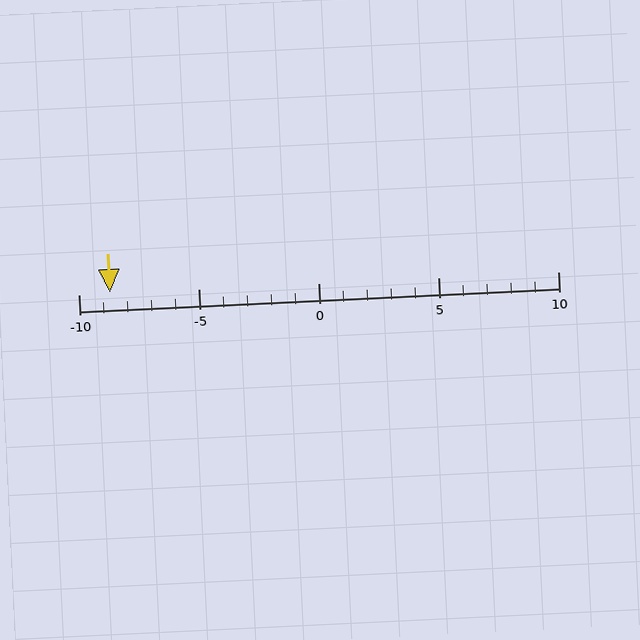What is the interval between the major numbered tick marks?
The major tick marks are spaced 5 units apart.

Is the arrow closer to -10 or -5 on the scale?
The arrow is closer to -10.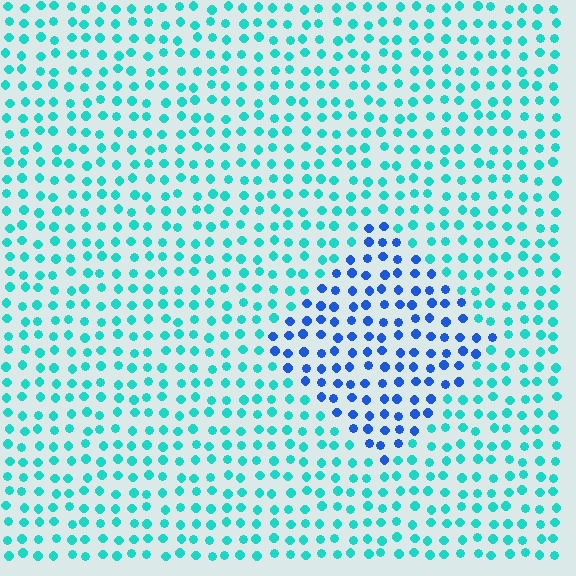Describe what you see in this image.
The image is filled with small cyan elements in a uniform arrangement. A diamond-shaped region is visible where the elements are tinted to a slightly different hue, forming a subtle color boundary.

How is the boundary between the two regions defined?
The boundary is defined purely by a slight shift in hue (about 47 degrees). Spacing, size, and orientation are identical on both sides.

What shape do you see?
I see a diamond.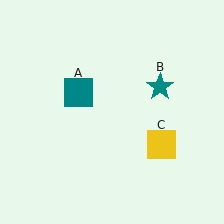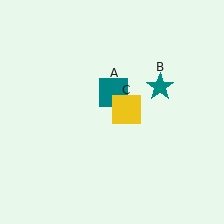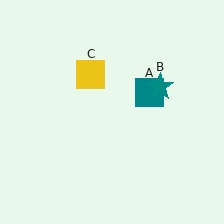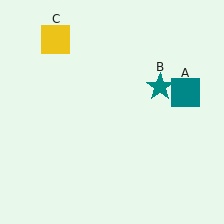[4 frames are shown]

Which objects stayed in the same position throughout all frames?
Teal star (object B) remained stationary.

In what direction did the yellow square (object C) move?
The yellow square (object C) moved up and to the left.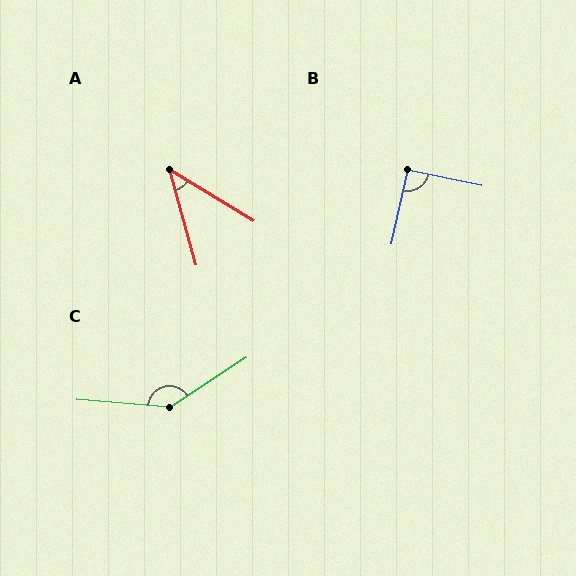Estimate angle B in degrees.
Approximately 91 degrees.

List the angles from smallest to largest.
A (43°), B (91°), C (143°).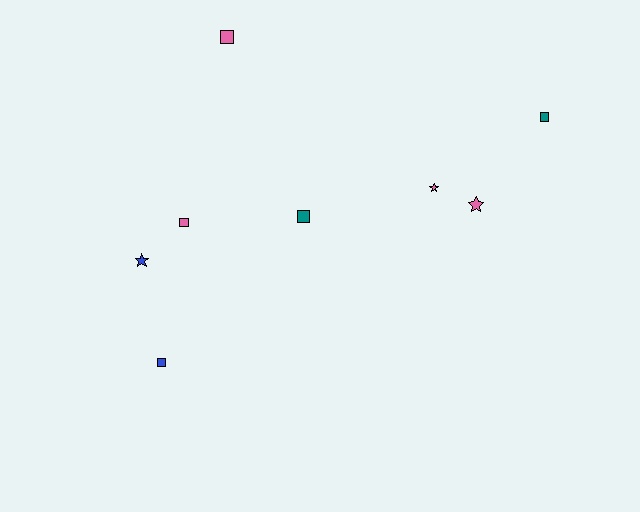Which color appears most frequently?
Pink, with 4 objects.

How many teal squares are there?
There are 2 teal squares.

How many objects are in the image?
There are 8 objects.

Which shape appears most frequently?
Square, with 5 objects.